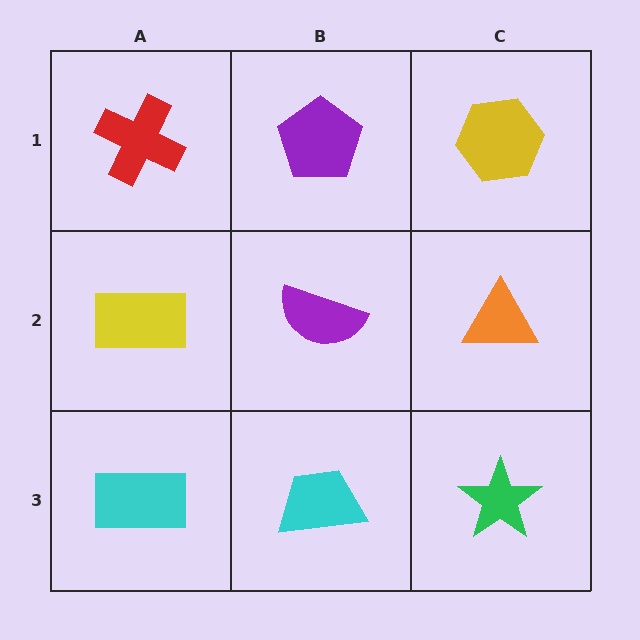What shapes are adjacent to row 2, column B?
A purple pentagon (row 1, column B), a cyan trapezoid (row 3, column B), a yellow rectangle (row 2, column A), an orange triangle (row 2, column C).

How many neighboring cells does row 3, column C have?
2.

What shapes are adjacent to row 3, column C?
An orange triangle (row 2, column C), a cyan trapezoid (row 3, column B).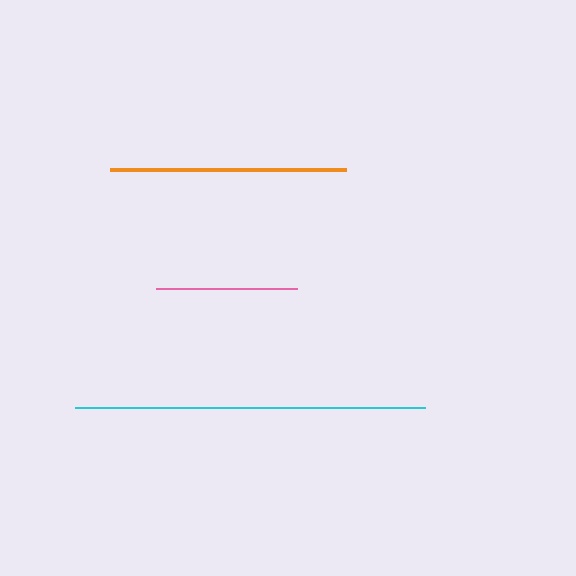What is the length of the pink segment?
The pink segment is approximately 141 pixels long.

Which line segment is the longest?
The cyan line is the longest at approximately 350 pixels.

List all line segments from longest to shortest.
From longest to shortest: cyan, orange, pink.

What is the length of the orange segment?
The orange segment is approximately 236 pixels long.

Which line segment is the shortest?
The pink line is the shortest at approximately 141 pixels.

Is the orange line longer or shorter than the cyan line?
The cyan line is longer than the orange line.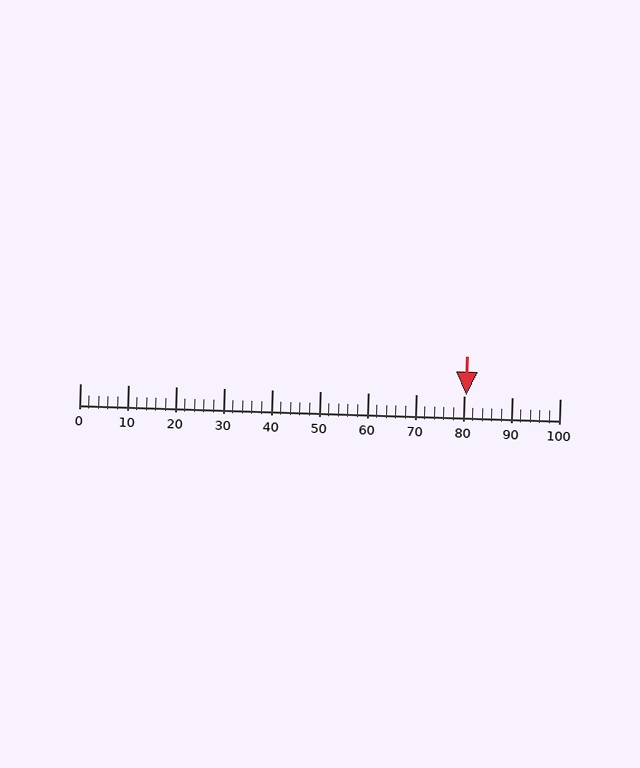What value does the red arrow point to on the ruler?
The red arrow points to approximately 81.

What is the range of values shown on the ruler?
The ruler shows values from 0 to 100.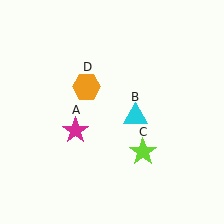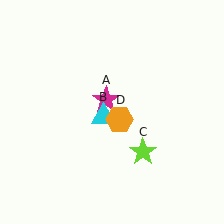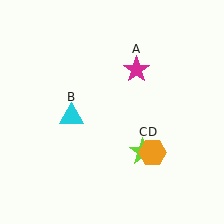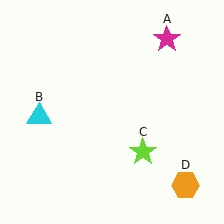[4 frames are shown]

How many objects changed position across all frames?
3 objects changed position: magenta star (object A), cyan triangle (object B), orange hexagon (object D).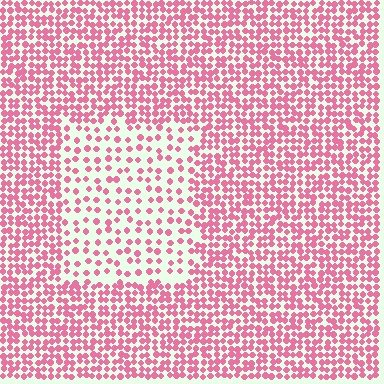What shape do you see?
I see a rectangle.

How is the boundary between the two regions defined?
The boundary is defined by a change in element density (approximately 2.2x ratio). All elements are the same color, size, and shape.